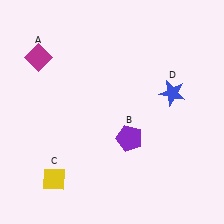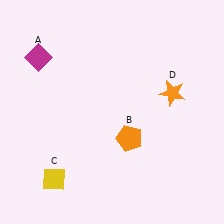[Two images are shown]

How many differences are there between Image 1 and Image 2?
There are 2 differences between the two images.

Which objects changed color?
B changed from purple to orange. D changed from blue to orange.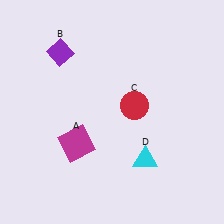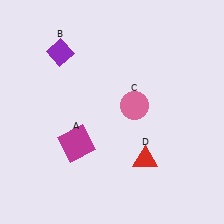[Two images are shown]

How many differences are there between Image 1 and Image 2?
There are 2 differences between the two images.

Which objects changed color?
C changed from red to pink. D changed from cyan to red.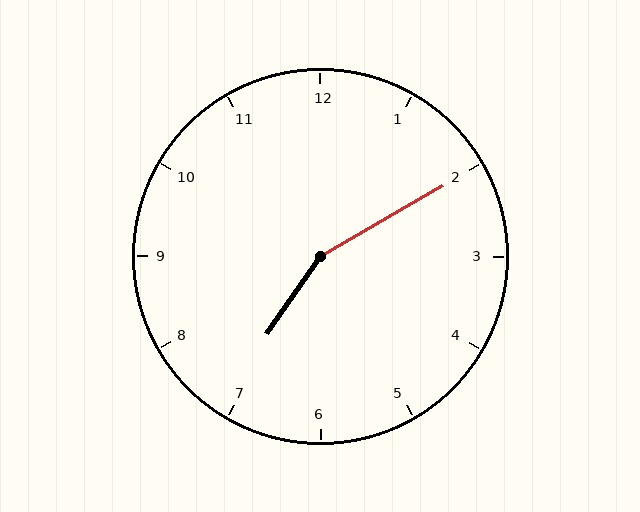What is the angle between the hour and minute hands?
Approximately 155 degrees.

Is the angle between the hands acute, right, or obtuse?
It is obtuse.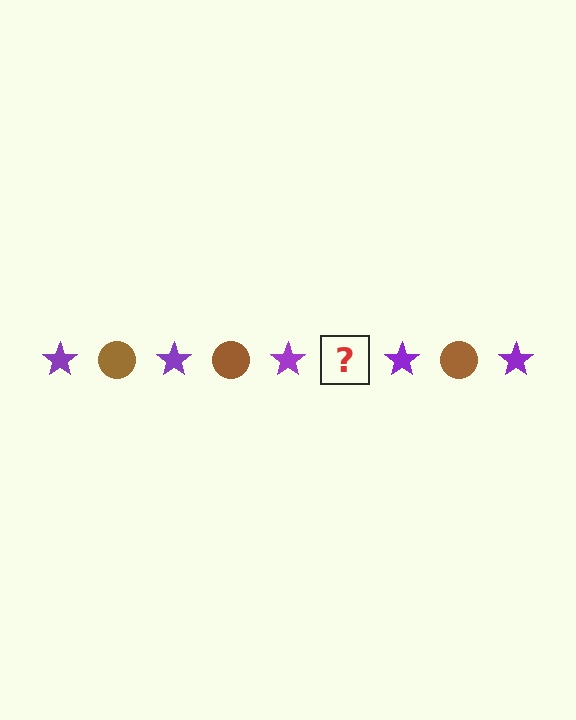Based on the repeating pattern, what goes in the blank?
The blank should be a brown circle.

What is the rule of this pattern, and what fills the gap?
The rule is that the pattern alternates between purple star and brown circle. The gap should be filled with a brown circle.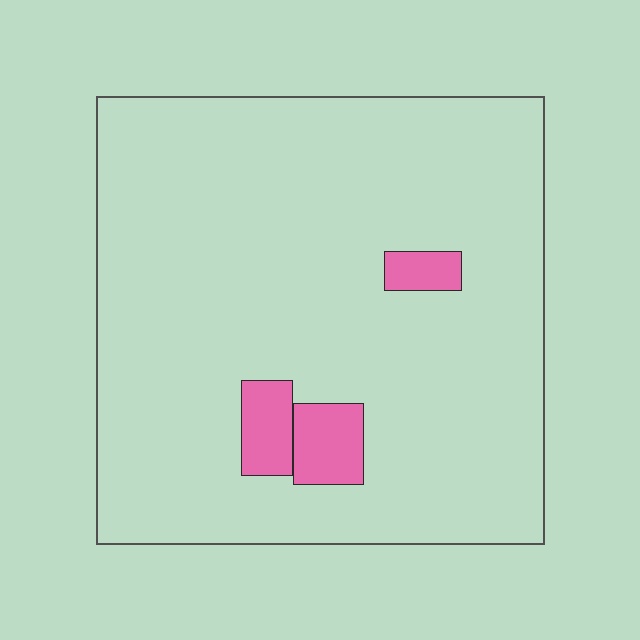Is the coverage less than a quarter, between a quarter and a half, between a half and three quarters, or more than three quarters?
Less than a quarter.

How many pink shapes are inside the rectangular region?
3.